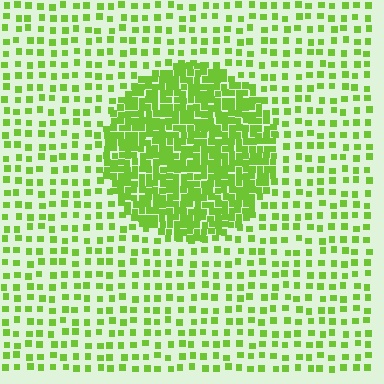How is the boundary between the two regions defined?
The boundary is defined by a change in element density (approximately 2.9x ratio). All elements are the same color, size, and shape.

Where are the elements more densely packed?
The elements are more densely packed inside the circle boundary.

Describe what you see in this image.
The image contains small lime elements arranged at two different densities. A circle-shaped region is visible where the elements are more densely packed than the surrounding area.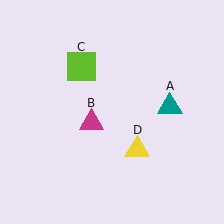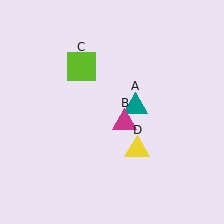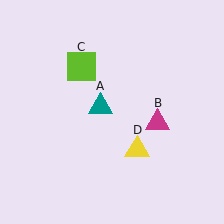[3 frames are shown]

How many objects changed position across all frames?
2 objects changed position: teal triangle (object A), magenta triangle (object B).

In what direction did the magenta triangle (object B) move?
The magenta triangle (object B) moved right.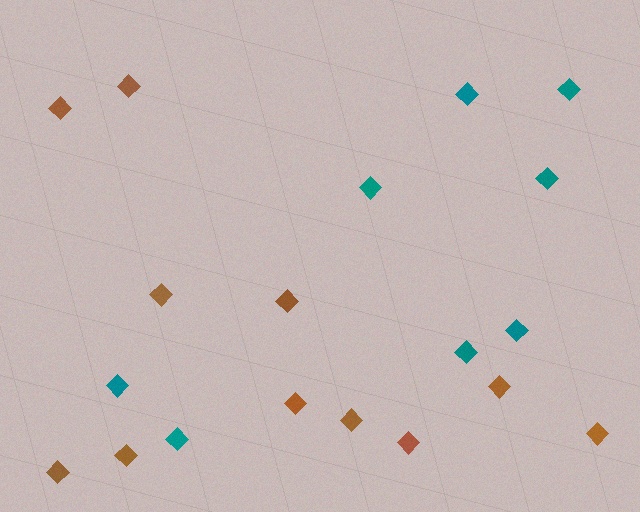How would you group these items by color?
There are 2 groups: one group of brown diamonds (11) and one group of teal diamonds (8).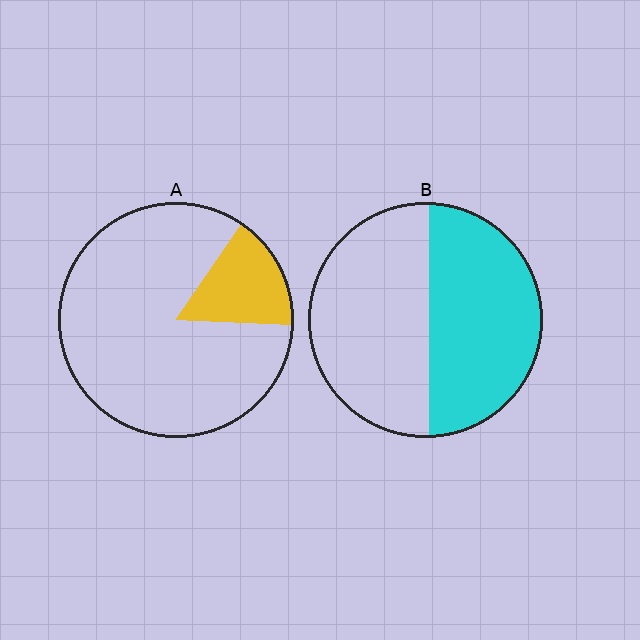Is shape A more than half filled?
No.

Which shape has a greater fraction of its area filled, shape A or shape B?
Shape B.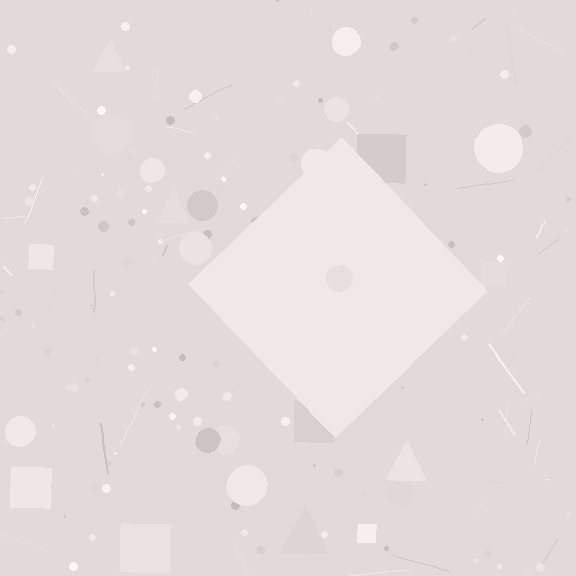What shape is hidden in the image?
A diamond is hidden in the image.